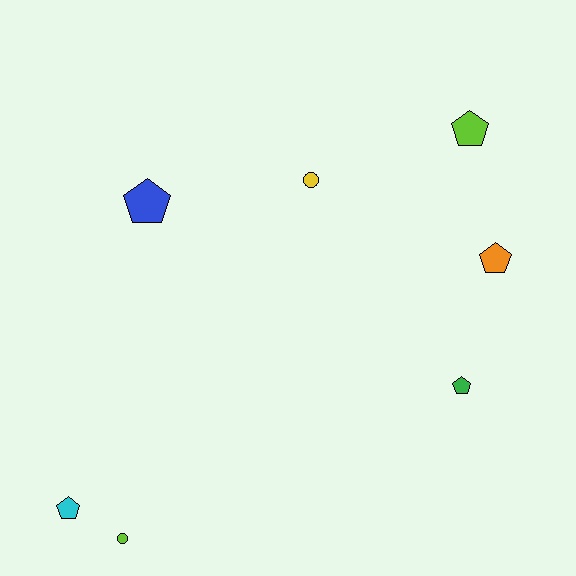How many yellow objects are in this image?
There is 1 yellow object.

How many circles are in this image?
There are 2 circles.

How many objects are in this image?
There are 7 objects.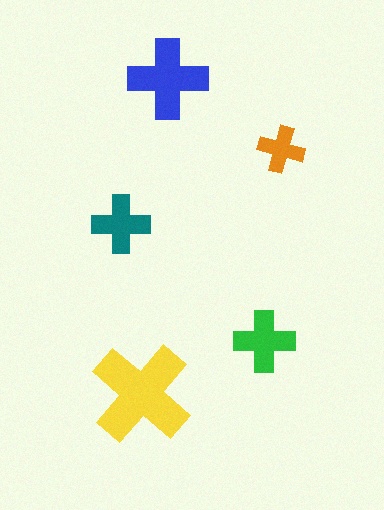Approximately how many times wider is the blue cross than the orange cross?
About 1.5 times wider.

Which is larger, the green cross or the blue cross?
The blue one.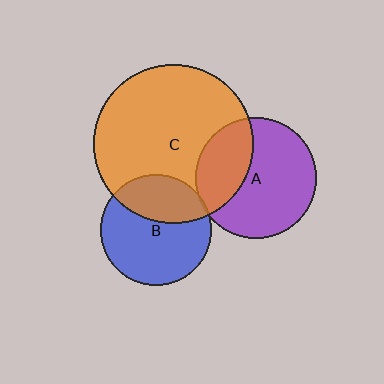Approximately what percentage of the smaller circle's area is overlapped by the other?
Approximately 35%.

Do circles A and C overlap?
Yes.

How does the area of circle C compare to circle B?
Approximately 2.1 times.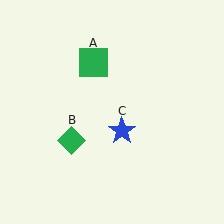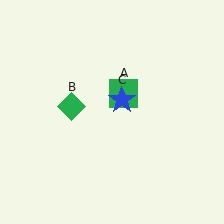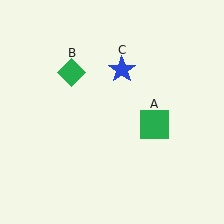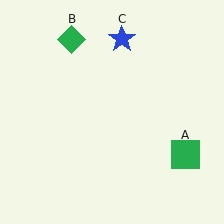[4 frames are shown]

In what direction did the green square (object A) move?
The green square (object A) moved down and to the right.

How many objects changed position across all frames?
3 objects changed position: green square (object A), green diamond (object B), blue star (object C).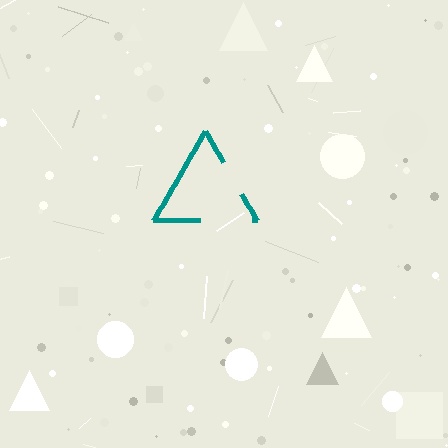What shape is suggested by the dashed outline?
The dashed outline suggests a triangle.